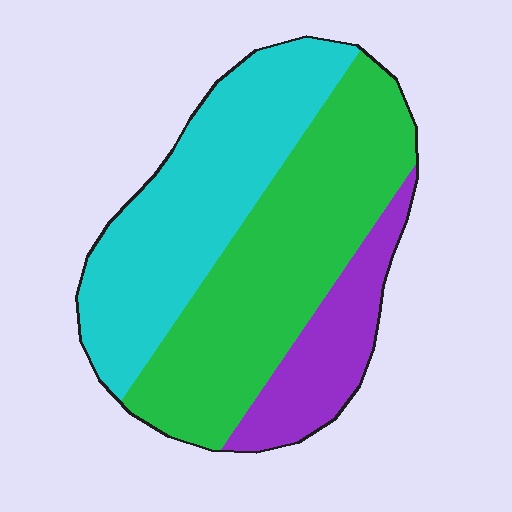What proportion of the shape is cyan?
Cyan covers 38% of the shape.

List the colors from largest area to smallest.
From largest to smallest: green, cyan, purple.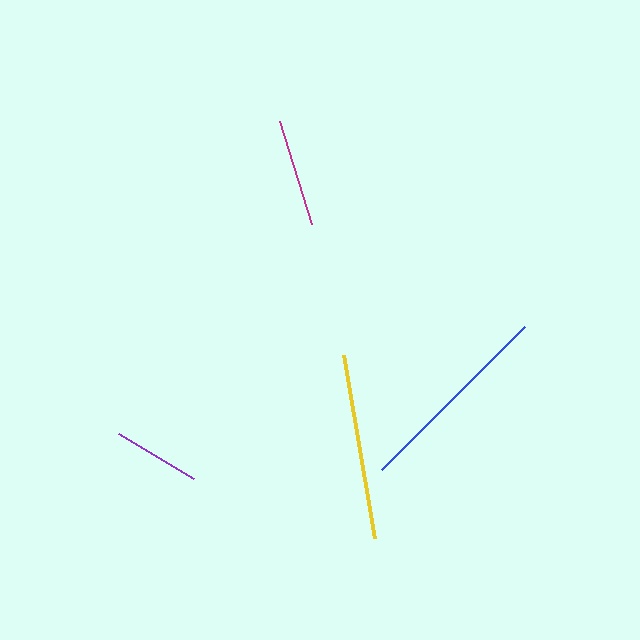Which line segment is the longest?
The blue line is the longest at approximately 202 pixels.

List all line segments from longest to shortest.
From longest to shortest: blue, yellow, magenta, purple.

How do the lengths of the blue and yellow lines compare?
The blue and yellow lines are approximately the same length.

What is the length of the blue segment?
The blue segment is approximately 202 pixels long.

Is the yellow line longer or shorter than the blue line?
The blue line is longer than the yellow line.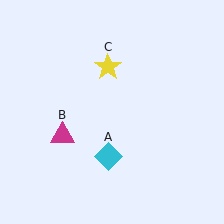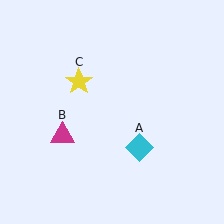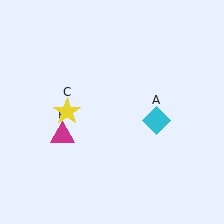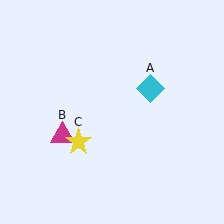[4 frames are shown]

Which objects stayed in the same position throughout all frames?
Magenta triangle (object B) remained stationary.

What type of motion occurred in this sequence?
The cyan diamond (object A), yellow star (object C) rotated counterclockwise around the center of the scene.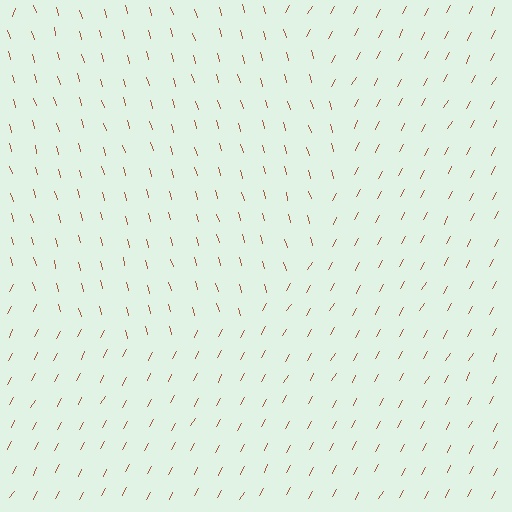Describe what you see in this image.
The image is filled with small brown line segments. A circle region in the image has lines oriented differently from the surrounding lines, creating a visible texture boundary.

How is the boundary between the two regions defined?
The boundary is defined purely by a change in line orientation (approximately 45 degrees difference). All lines are the same color and thickness.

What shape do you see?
I see a circle.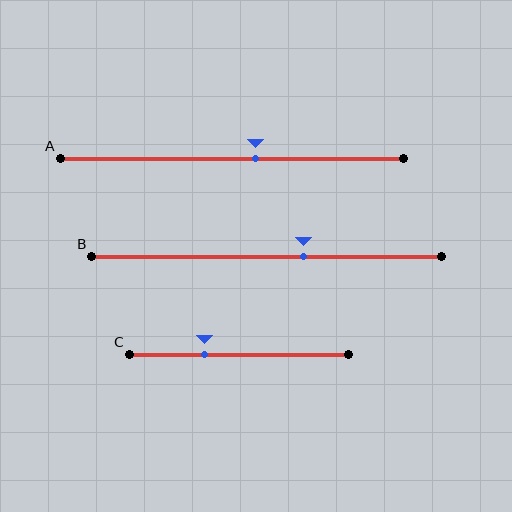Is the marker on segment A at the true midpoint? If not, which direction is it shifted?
No, the marker on segment A is shifted to the right by about 7% of the segment length.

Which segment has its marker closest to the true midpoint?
Segment A has its marker closest to the true midpoint.